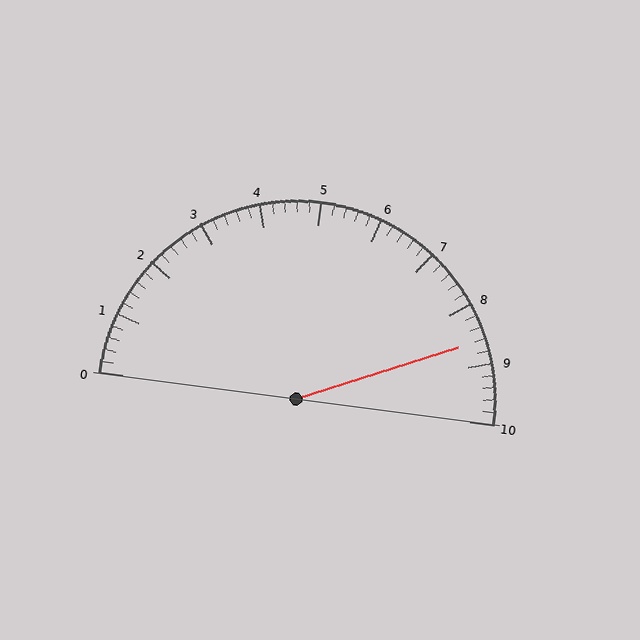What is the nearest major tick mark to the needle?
The nearest major tick mark is 9.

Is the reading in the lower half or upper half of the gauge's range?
The reading is in the upper half of the range (0 to 10).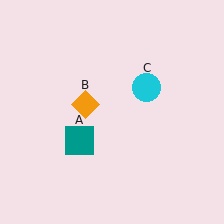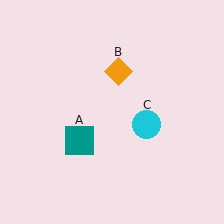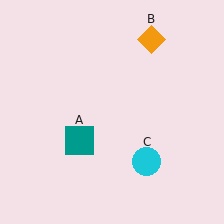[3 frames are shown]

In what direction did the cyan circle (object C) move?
The cyan circle (object C) moved down.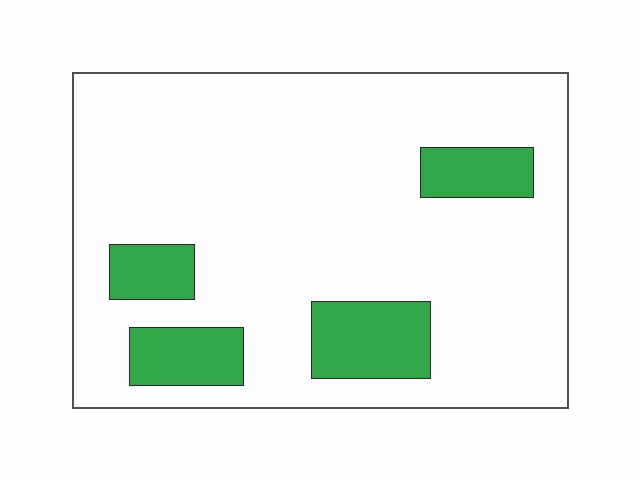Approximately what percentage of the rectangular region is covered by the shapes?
Approximately 15%.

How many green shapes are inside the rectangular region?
4.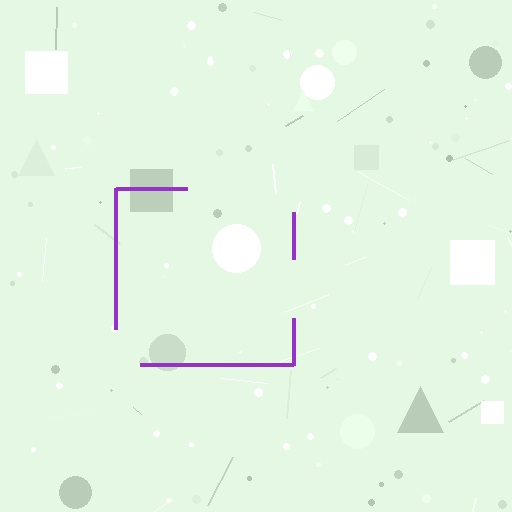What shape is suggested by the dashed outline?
The dashed outline suggests a square.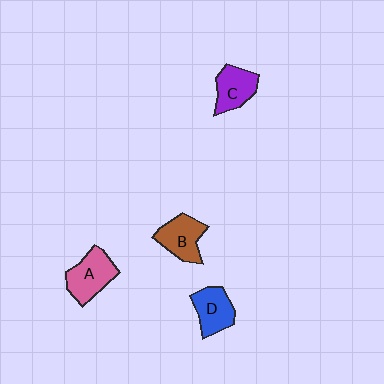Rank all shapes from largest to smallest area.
From largest to smallest: A (pink), B (brown), D (blue), C (purple).